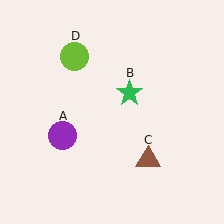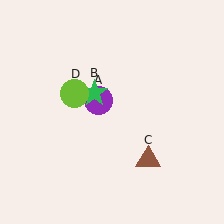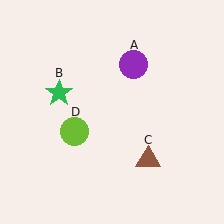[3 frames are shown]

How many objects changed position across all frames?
3 objects changed position: purple circle (object A), green star (object B), lime circle (object D).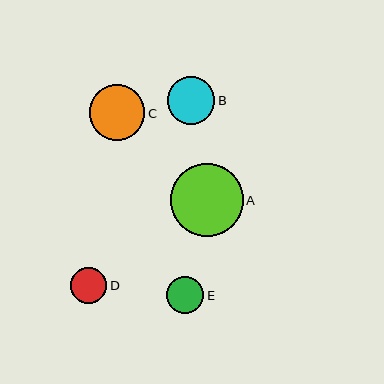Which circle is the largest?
Circle A is the largest with a size of approximately 73 pixels.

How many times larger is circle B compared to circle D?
Circle B is approximately 1.3 times the size of circle D.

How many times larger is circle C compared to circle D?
Circle C is approximately 1.5 times the size of circle D.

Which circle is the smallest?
Circle D is the smallest with a size of approximately 36 pixels.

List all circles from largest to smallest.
From largest to smallest: A, C, B, E, D.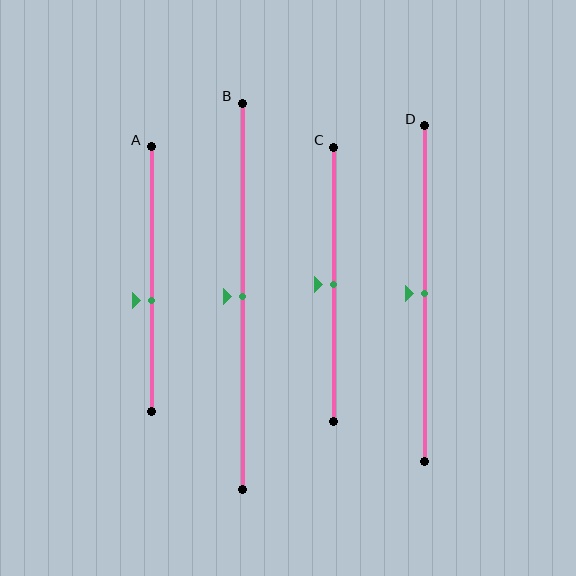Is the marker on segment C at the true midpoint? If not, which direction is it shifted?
Yes, the marker on segment C is at the true midpoint.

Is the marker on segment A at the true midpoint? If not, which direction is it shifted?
No, the marker on segment A is shifted downward by about 8% of the segment length.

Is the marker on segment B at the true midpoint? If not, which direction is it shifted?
Yes, the marker on segment B is at the true midpoint.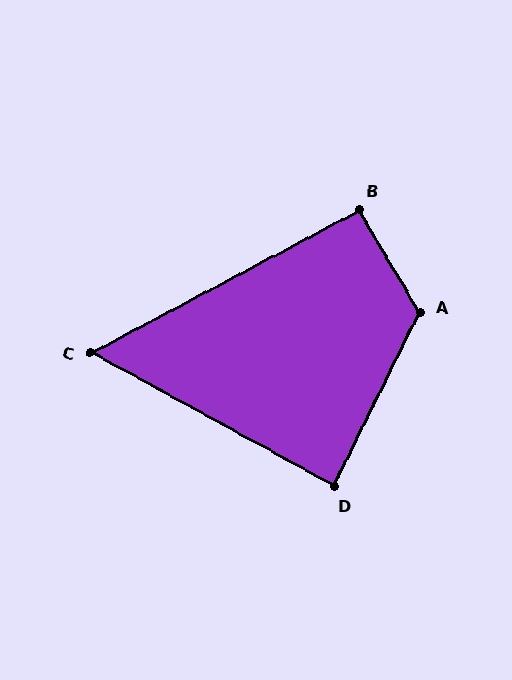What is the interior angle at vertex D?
Approximately 87 degrees (approximately right).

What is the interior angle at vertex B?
Approximately 93 degrees (approximately right).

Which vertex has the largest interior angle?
A, at approximately 123 degrees.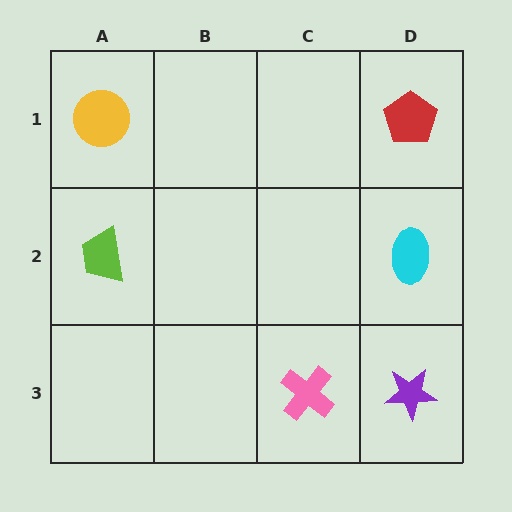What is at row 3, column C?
A pink cross.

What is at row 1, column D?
A red pentagon.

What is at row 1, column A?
A yellow circle.